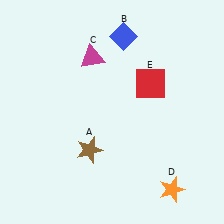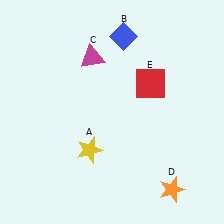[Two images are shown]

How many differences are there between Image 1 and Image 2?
There is 1 difference between the two images.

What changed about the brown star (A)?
In Image 1, A is brown. In Image 2, it changed to yellow.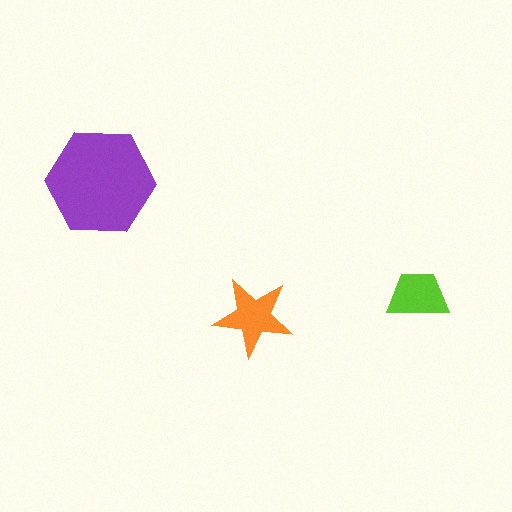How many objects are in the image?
There are 3 objects in the image.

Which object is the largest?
The purple hexagon.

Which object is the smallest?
The lime trapezoid.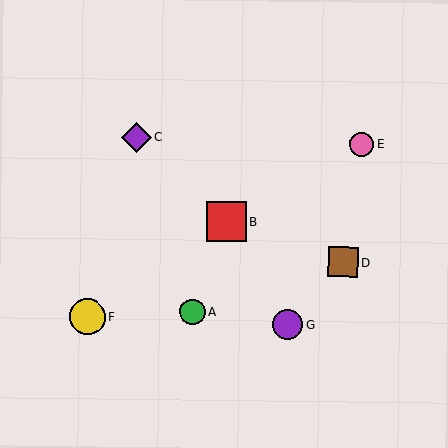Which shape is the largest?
The red square (labeled B) is the largest.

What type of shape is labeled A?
Shape A is a green circle.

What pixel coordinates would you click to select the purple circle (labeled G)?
Click at (288, 325) to select the purple circle G.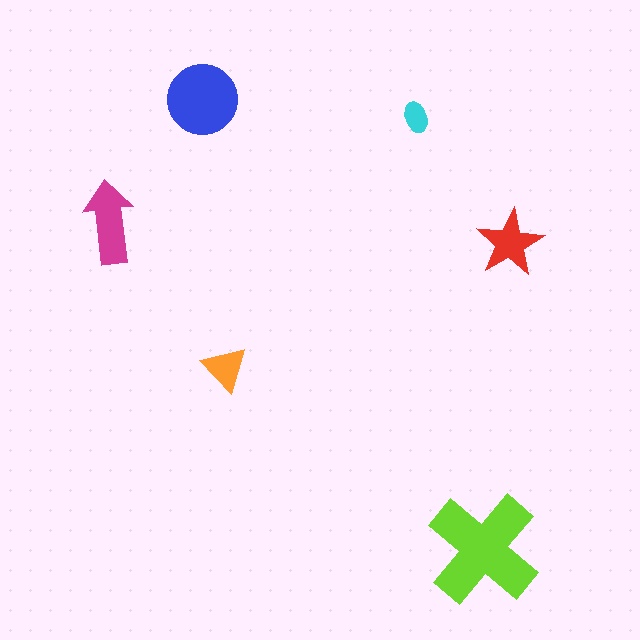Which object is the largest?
The lime cross.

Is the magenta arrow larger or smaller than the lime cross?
Smaller.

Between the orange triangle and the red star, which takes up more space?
The red star.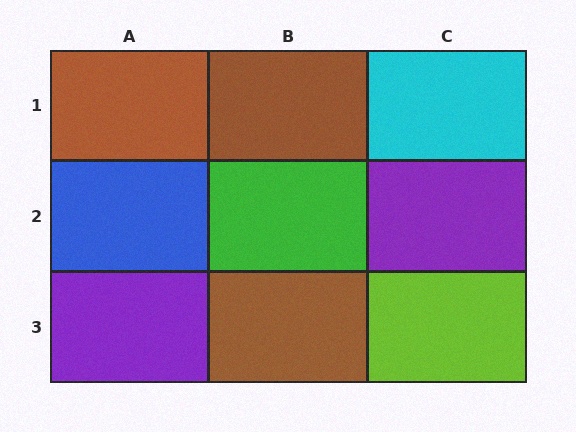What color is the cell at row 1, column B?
Brown.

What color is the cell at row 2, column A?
Blue.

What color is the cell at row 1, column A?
Brown.